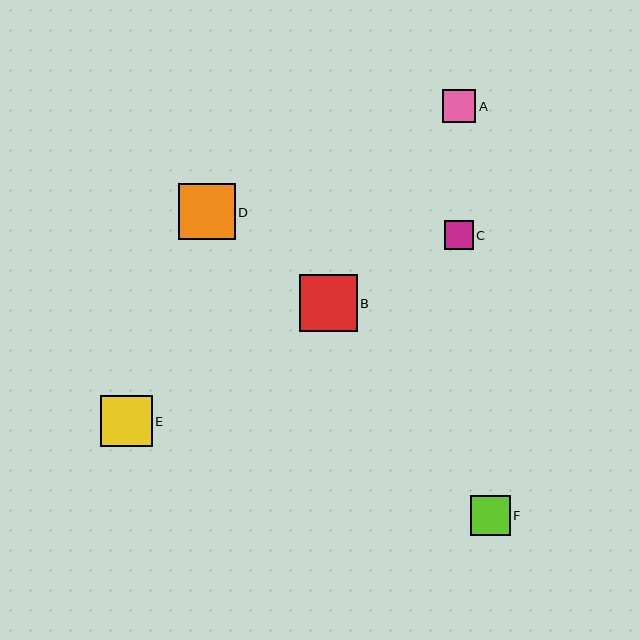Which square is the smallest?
Square C is the smallest with a size of approximately 29 pixels.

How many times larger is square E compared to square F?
Square E is approximately 1.3 times the size of square F.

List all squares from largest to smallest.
From largest to smallest: B, D, E, F, A, C.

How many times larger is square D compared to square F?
Square D is approximately 1.4 times the size of square F.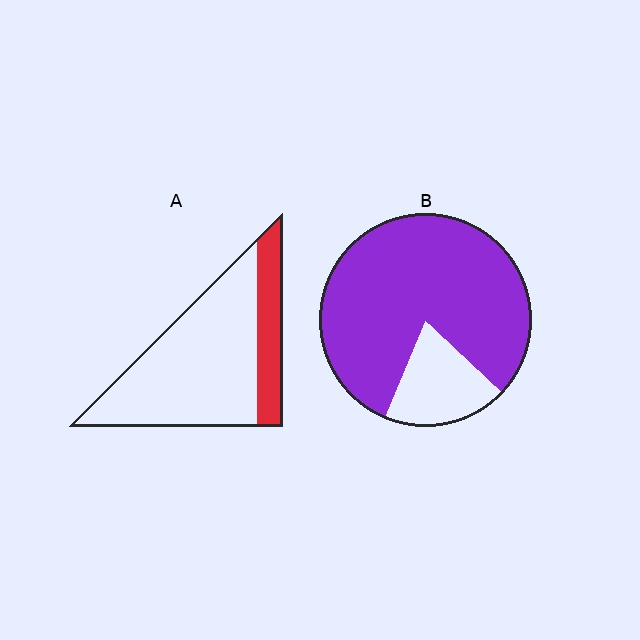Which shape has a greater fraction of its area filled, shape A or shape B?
Shape B.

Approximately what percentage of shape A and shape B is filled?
A is approximately 25% and B is approximately 80%.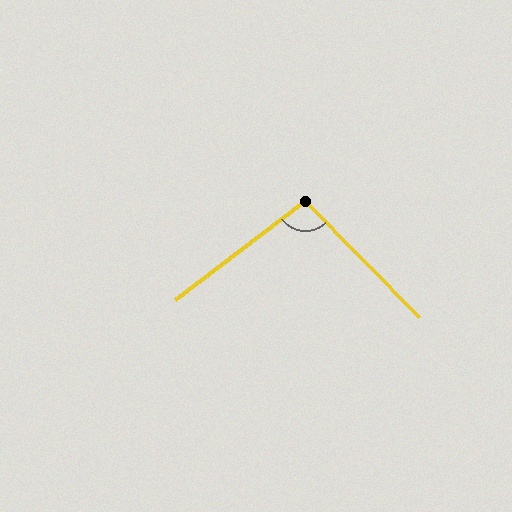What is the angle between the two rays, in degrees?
Approximately 97 degrees.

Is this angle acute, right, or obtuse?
It is obtuse.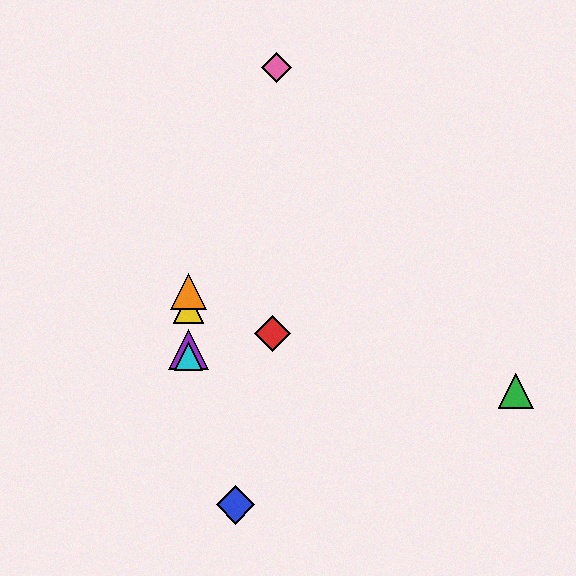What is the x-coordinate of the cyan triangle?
The cyan triangle is at x≈189.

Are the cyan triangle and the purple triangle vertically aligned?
Yes, both are at x≈189.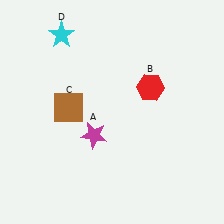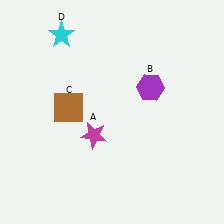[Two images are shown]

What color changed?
The hexagon (B) changed from red in Image 1 to purple in Image 2.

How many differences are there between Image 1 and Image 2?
There is 1 difference between the two images.